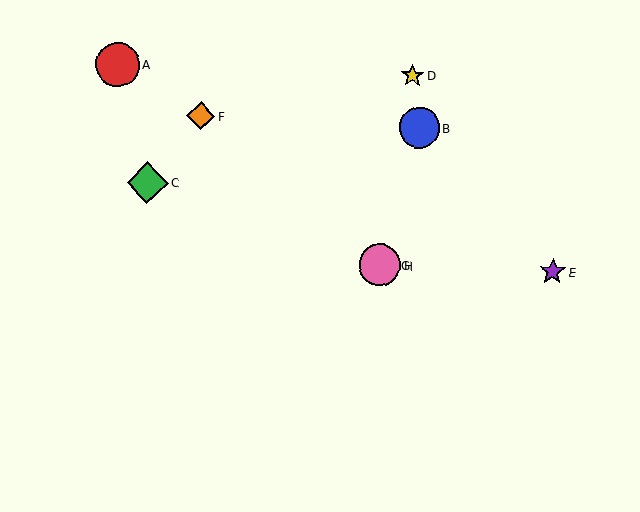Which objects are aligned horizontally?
Objects E, G, H are aligned horizontally.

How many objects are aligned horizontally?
3 objects (E, G, H) are aligned horizontally.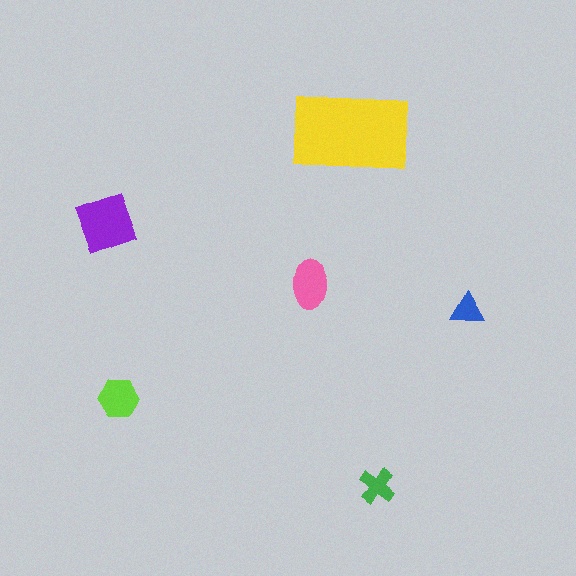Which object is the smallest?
The blue triangle.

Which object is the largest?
The yellow rectangle.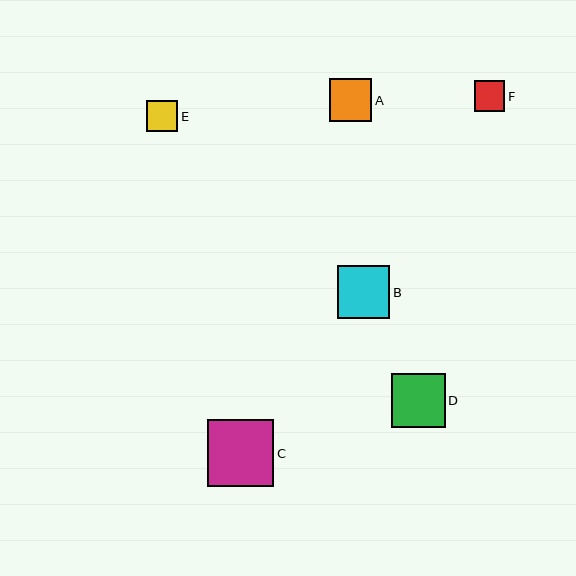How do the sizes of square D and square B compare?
Square D and square B are approximately the same size.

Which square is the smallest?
Square F is the smallest with a size of approximately 30 pixels.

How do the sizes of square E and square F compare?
Square E and square F are approximately the same size.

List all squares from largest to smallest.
From largest to smallest: C, D, B, A, E, F.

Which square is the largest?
Square C is the largest with a size of approximately 66 pixels.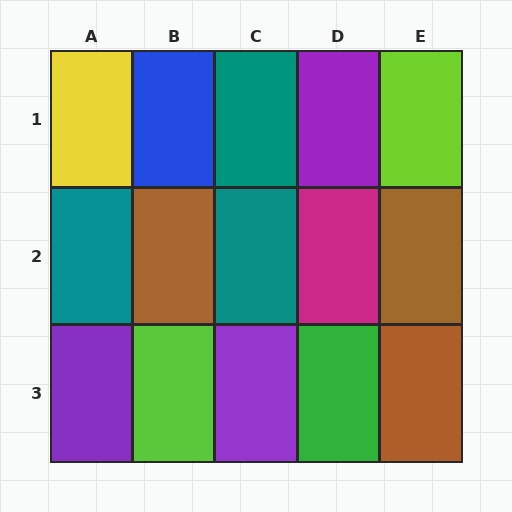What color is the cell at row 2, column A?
Teal.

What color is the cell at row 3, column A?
Purple.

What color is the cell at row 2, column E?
Brown.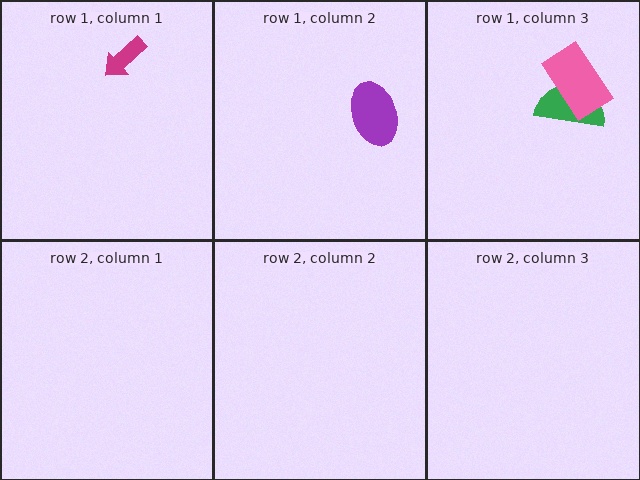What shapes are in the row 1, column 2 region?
The purple ellipse.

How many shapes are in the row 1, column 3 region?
2.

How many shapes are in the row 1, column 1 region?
1.